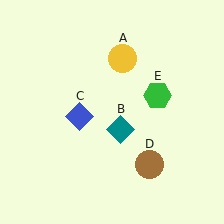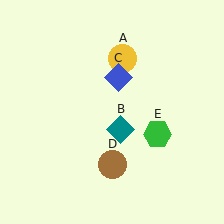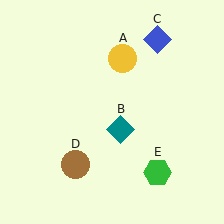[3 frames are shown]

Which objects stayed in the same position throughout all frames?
Yellow circle (object A) and teal diamond (object B) remained stationary.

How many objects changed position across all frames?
3 objects changed position: blue diamond (object C), brown circle (object D), green hexagon (object E).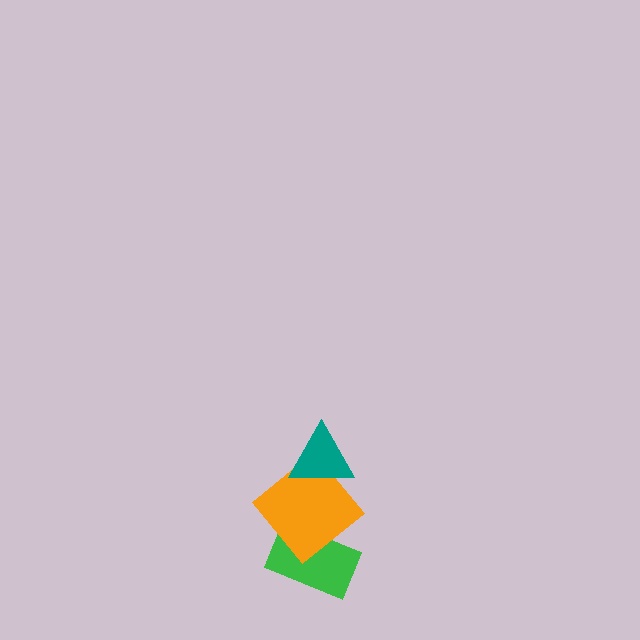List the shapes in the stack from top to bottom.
From top to bottom: the teal triangle, the orange diamond, the green rectangle.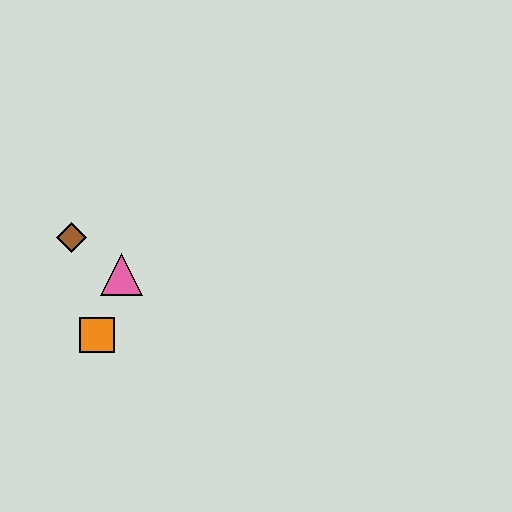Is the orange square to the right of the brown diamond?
Yes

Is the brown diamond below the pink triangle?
No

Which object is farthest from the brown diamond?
The orange square is farthest from the brown diamond.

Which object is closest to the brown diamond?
The pink triangle is closest to the brown diamond.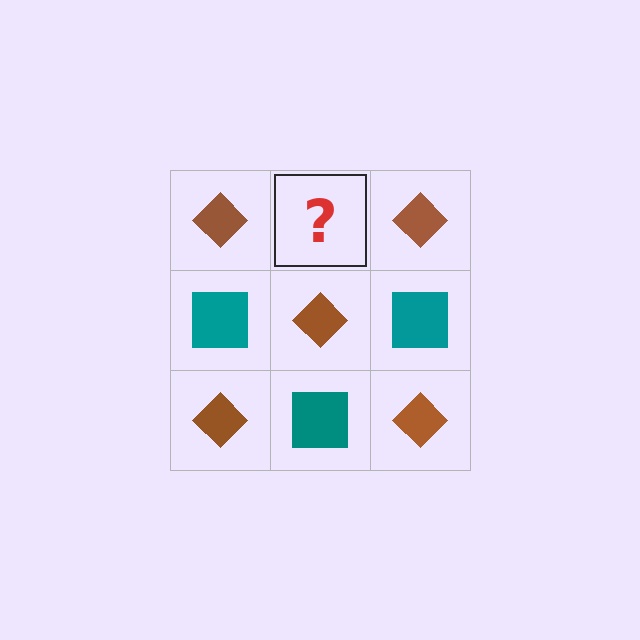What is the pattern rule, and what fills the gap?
The rule is that it alternates brown diamond and teal square in a checkerboard pattern. The gap should be filled with a teal square.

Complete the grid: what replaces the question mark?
The question mark should be replaced with a teal square.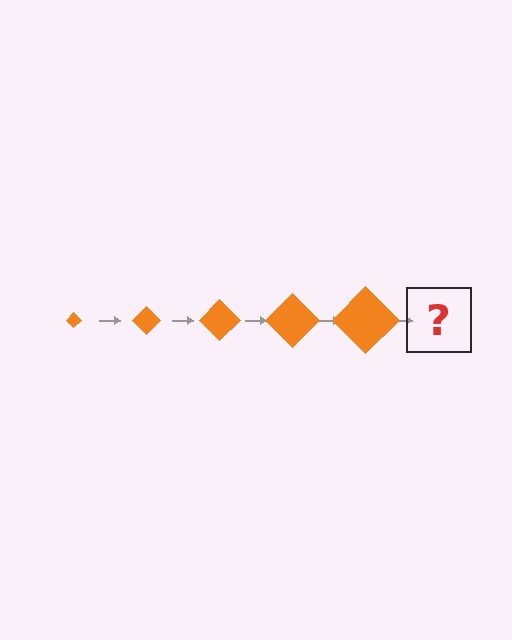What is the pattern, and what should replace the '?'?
The pattern is that the diamond gets progressively larger each step. The '?' should be an orange diamond, larger than the previous one.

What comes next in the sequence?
The next element should be an orange diamond, larger than the previous one.